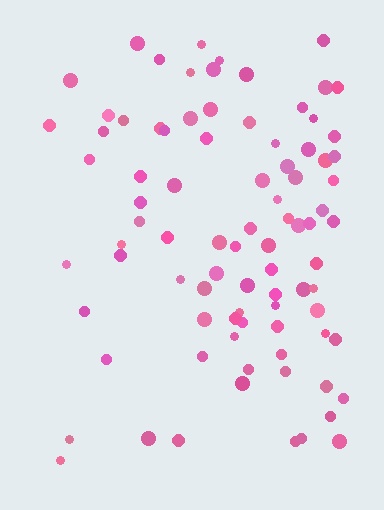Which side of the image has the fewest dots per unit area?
The left.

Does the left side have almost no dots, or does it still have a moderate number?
Still a moderate number, just noticeably fewer than the right.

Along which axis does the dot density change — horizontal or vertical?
Horizontal.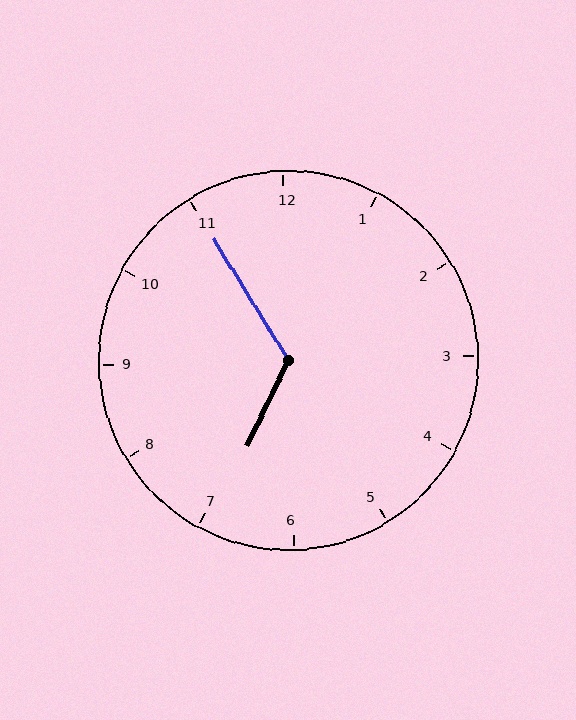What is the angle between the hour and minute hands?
Approximately 122 degrees.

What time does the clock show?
6:55.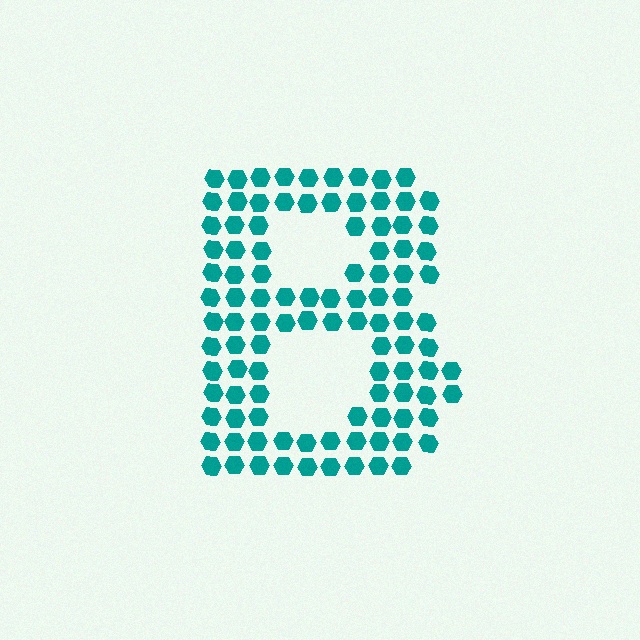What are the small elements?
The small elements are hexagons.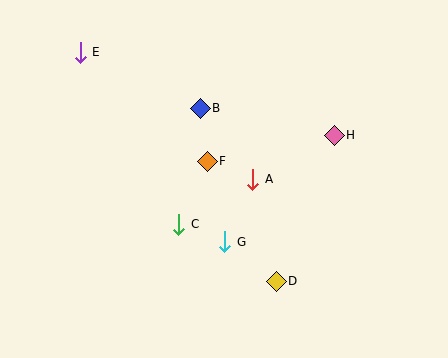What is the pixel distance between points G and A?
The distance between G and A is 69 pixels.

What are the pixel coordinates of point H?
Point H is at (334, 135).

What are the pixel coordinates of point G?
Point G is at (225, 242).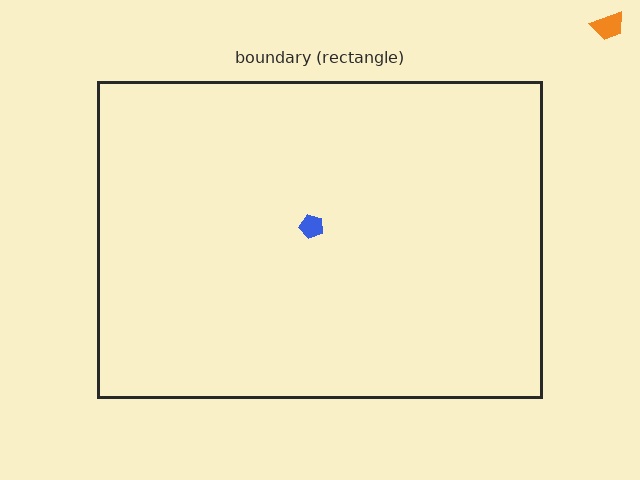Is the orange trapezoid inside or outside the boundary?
Outside.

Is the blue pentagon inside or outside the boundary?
Inside.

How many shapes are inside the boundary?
1 inside, 1 outside.